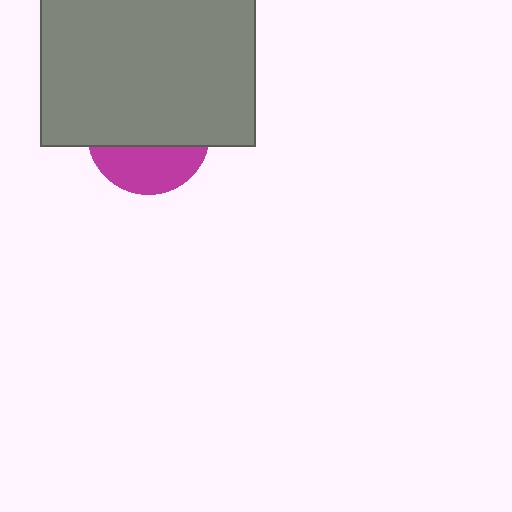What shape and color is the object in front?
The object in front is a gray rectangle.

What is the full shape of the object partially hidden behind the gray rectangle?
The partially hidden object is a magenta circle.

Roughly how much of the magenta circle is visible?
A small part of it is visible (roughly 35%).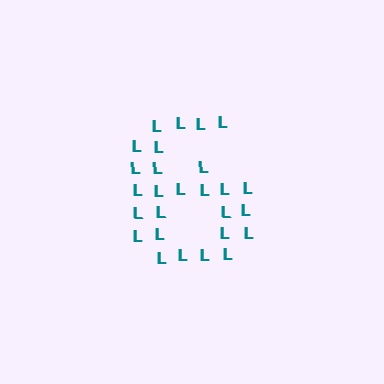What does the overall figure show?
The overall figure shows the digit 6.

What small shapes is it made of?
It is made of small letter L's.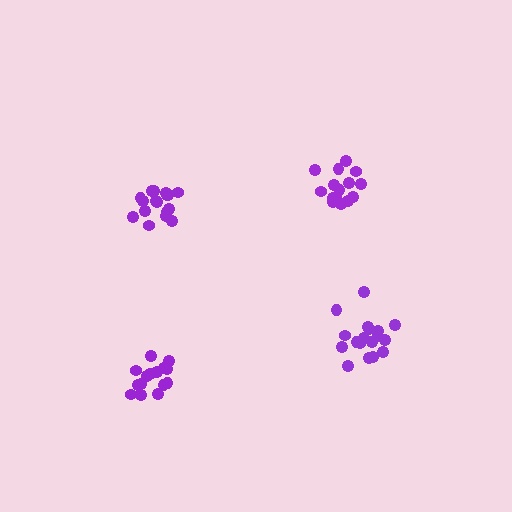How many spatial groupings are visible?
There are 4 spatial groupings.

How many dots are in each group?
Group 1: 18 dots, Group 2: 15 dots, Group 3: 17 dots, Group 4: 15 dots (65 total).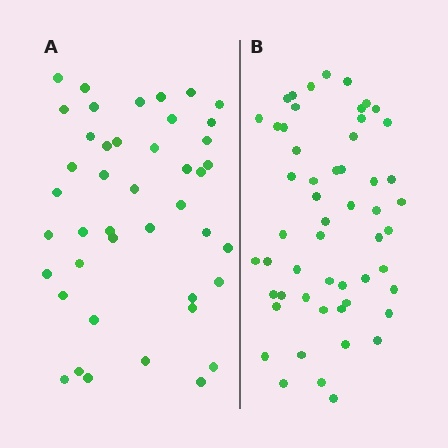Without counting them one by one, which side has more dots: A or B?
Region B (the right region) has more dots.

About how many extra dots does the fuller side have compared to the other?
Region B has roughly 12 or so more dots than region A.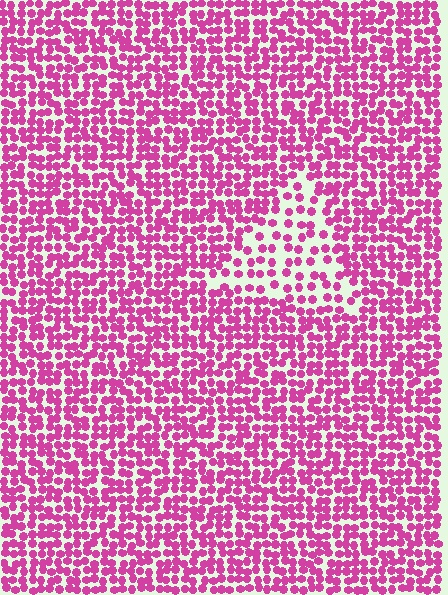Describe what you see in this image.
The image contains small magenta elements arranged at two different densities. A triangle-shaped region is visible where the elements are less densely packed than the surrounding area.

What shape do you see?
I see a triangle.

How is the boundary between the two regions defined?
The boundary is defined by a change in element density (approximately 2.0x ratio). All elements are the same color, size, and shape.